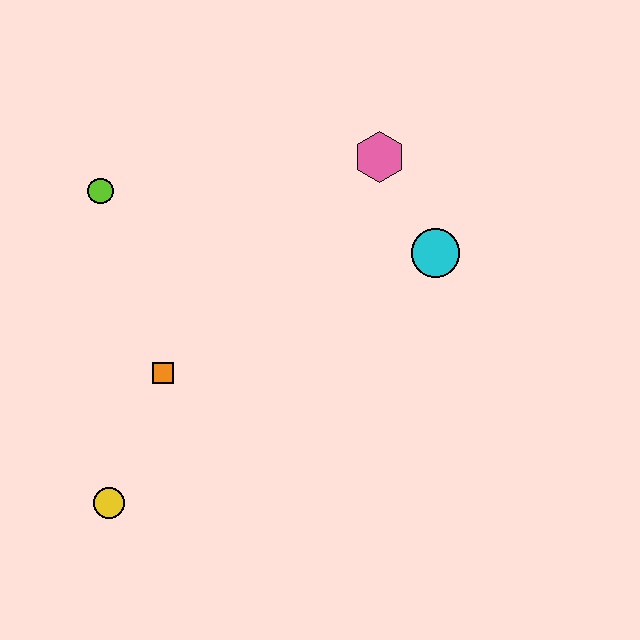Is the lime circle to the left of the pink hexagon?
Yes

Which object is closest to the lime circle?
The orange square is closest to the lime circle.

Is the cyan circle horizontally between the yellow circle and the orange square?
No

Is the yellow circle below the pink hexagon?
Yes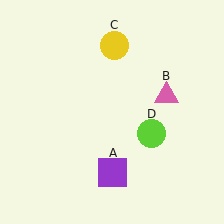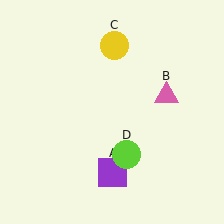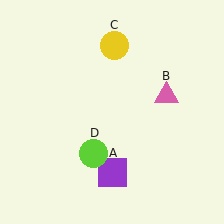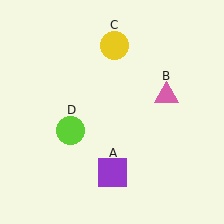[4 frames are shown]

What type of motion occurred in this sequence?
The lime circle (object D) rotated clockwise around the center of the scene.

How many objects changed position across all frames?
1 object changed position: lime circle (object D).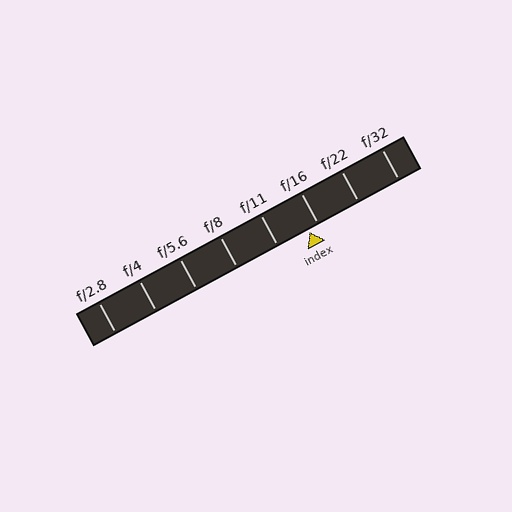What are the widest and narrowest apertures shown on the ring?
The widest aperture shown is f/2.8 and the narrowest is f/32.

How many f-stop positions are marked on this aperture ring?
There are 8 f-stop positions marked.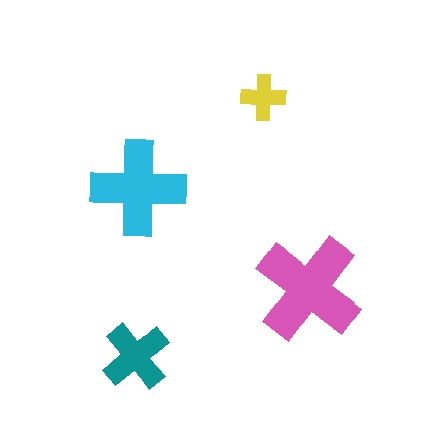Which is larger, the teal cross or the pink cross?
The pink one.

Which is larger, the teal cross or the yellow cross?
The teal one.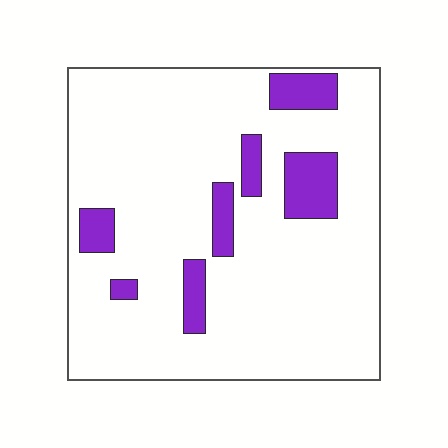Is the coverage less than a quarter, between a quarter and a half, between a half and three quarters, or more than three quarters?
Less than a quarter.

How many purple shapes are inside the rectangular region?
7.